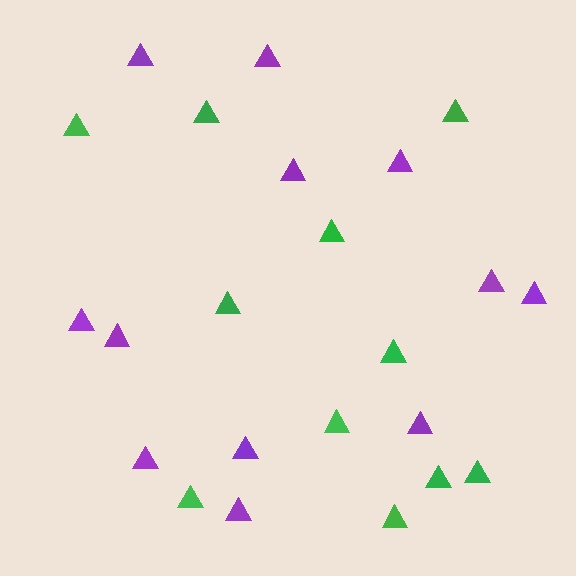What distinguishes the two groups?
There are 2 groups: one group of green triangles (11) and one group of purple triangles (12).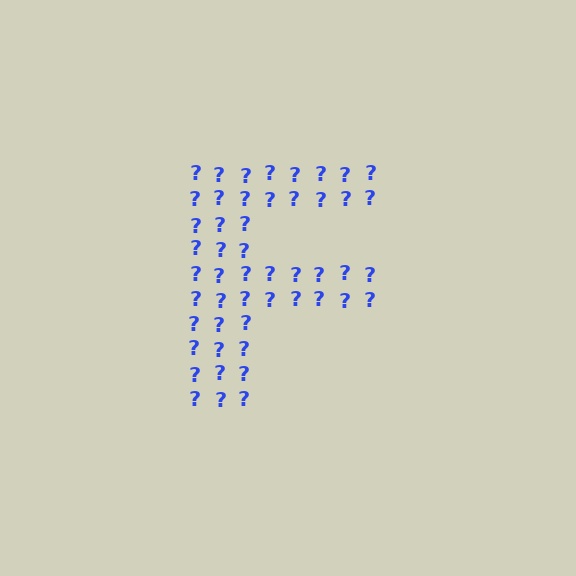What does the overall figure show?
The overall figure shows the letter F.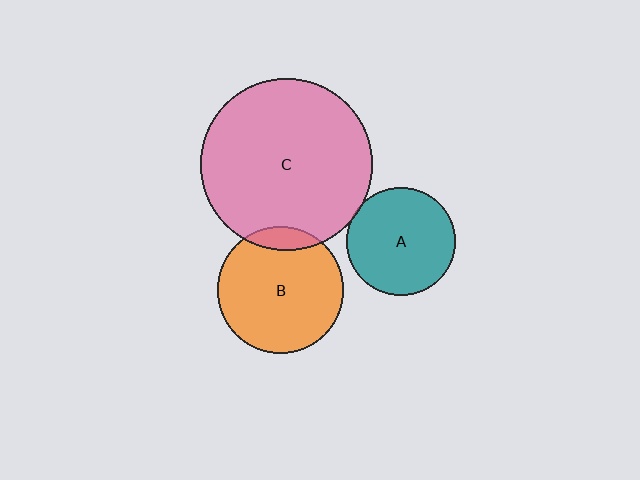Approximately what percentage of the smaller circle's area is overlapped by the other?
Approximately 10%.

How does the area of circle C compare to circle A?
Approximately 2.5 times.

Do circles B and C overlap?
Yes.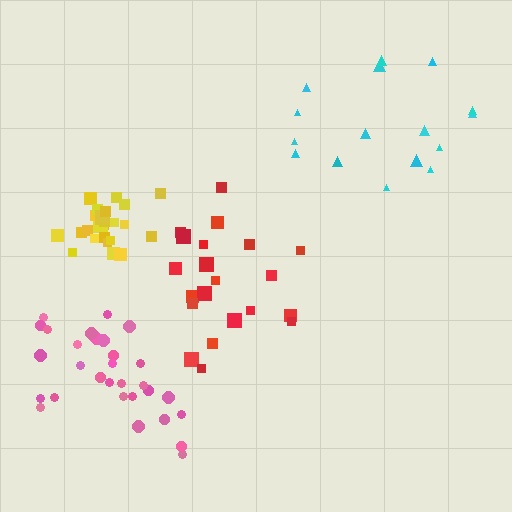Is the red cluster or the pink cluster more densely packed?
Red.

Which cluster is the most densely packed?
Yellow.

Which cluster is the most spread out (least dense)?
Cyan.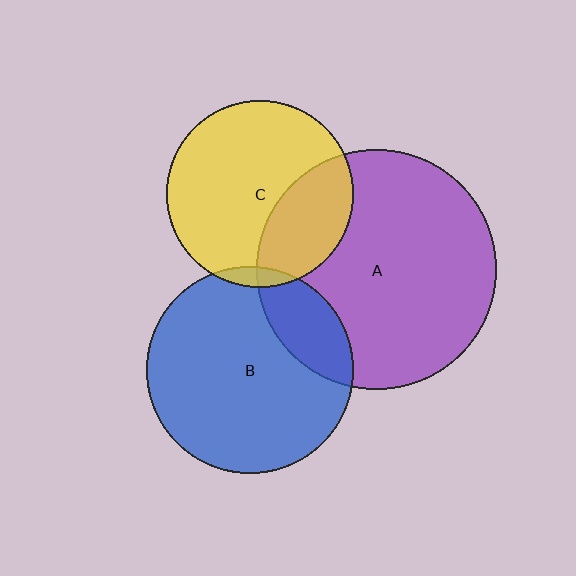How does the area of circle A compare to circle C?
Approximately 1.6 times.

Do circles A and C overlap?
Yes.